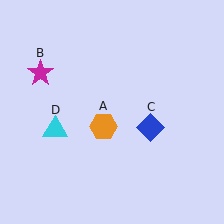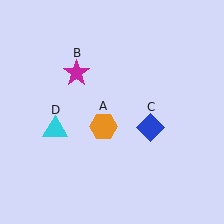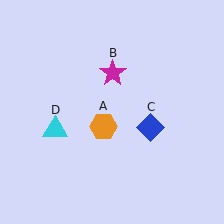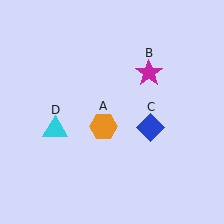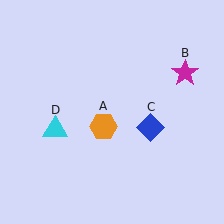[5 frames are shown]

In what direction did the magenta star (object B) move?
The magenta star (object B) moved right.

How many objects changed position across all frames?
1 object changed position: magenta star (object B).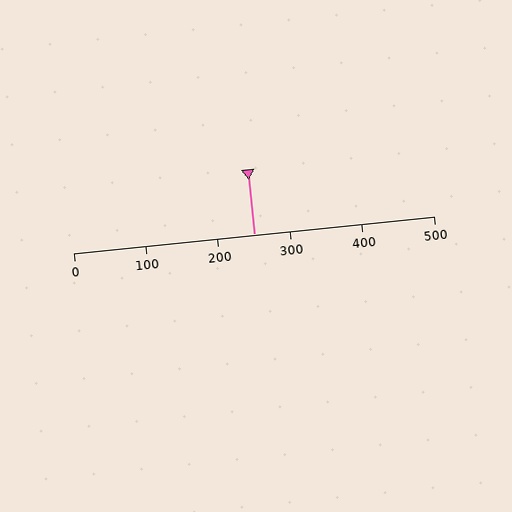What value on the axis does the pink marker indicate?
The marker indicates approximately 250.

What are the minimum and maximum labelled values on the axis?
The axis runs from 0 to 500.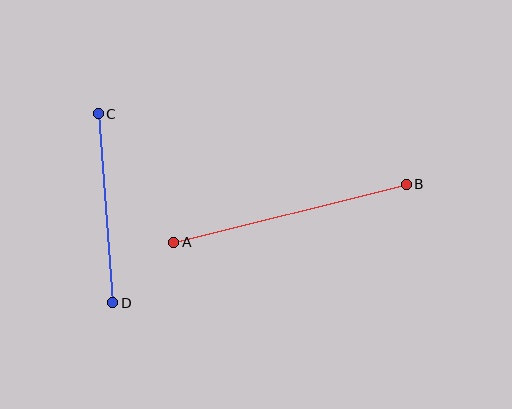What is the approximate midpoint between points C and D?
The midpoint is at approximately (105, 208) pixels.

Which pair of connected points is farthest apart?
Points A and B are farthest apart.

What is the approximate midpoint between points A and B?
The midpoint is at approximately (290, 213) pixels.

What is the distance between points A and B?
The distance is approximately 239 pixels.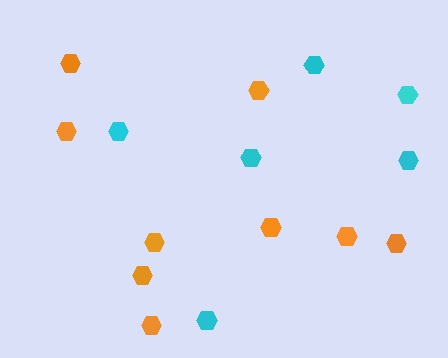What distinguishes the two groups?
There are 2 groups: one group of cyan hexagons (6) and one group of orange hexagons (9).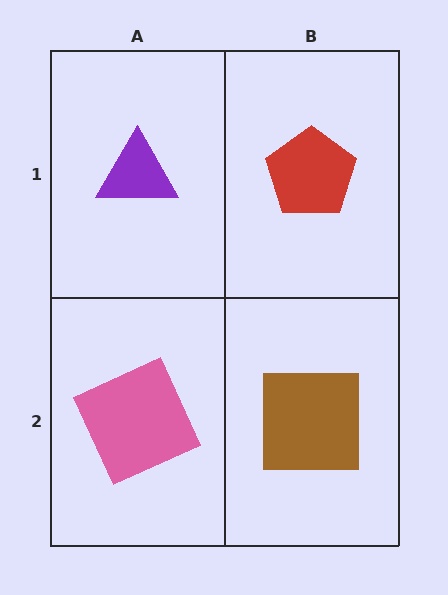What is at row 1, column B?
A red pentagon.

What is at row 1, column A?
A purple triangle.